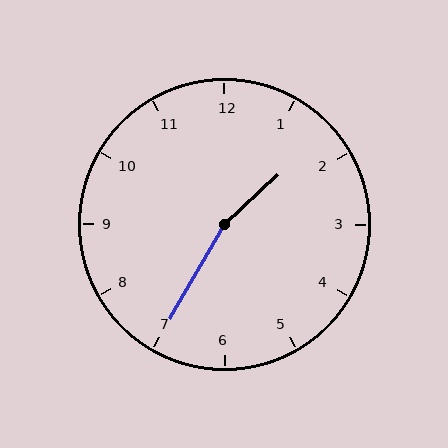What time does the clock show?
1:35.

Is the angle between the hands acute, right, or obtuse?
It is obtuse.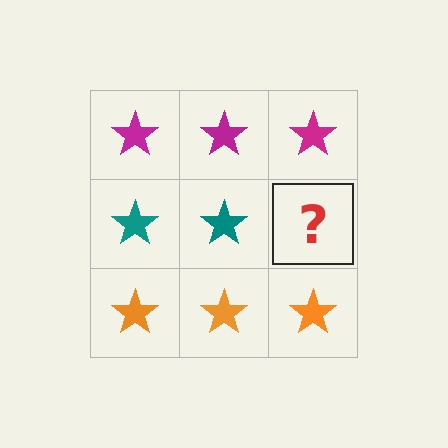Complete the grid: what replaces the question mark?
The question mark should be replaced with a teal star.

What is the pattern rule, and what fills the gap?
The rule is that each row has a consistent color. The gap should be filled with a teal star.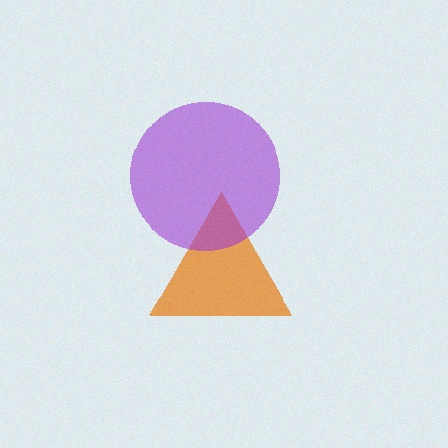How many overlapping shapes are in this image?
There are 2 overlapping shapes in the image.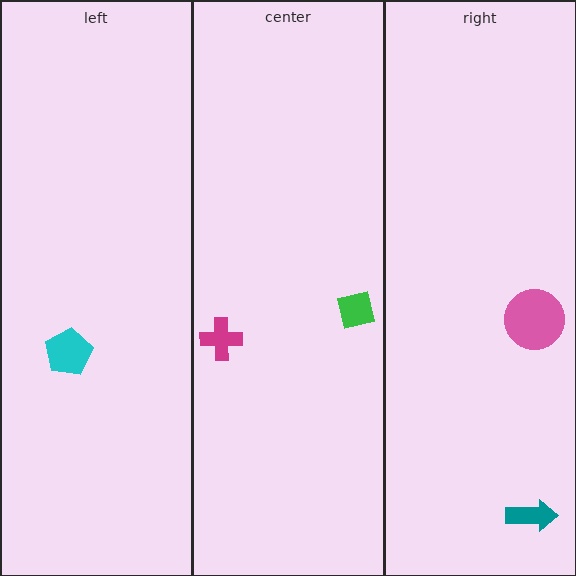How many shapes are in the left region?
1.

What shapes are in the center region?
The green square, the magenta cross.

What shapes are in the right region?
The teal arrow, the pink circle.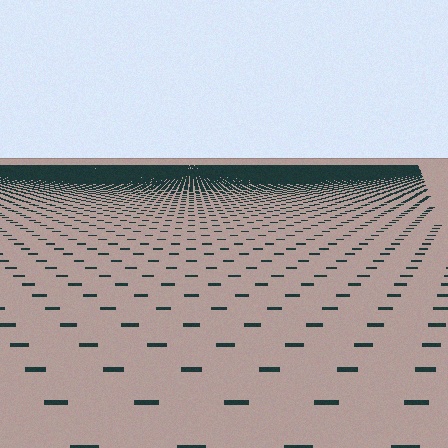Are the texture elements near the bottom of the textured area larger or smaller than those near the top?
Larger. Near the bottom, elements are closer to the viewer and appear at a bigger on-screen size.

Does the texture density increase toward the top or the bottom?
Density increases toward the top.